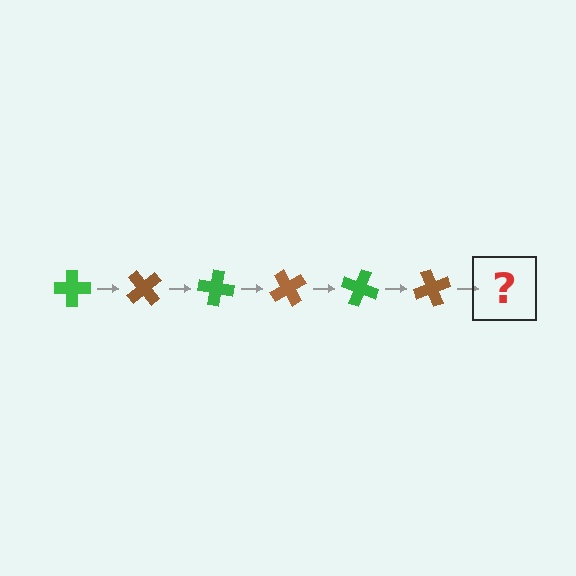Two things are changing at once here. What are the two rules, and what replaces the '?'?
The two rules are that it rotates 50 degrees each step and the color cycles through green and brown. The '?' should be a green cross, rotated 300 degrees from the start.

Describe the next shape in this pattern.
It should be a green cross, rotated 300 degrees from the start.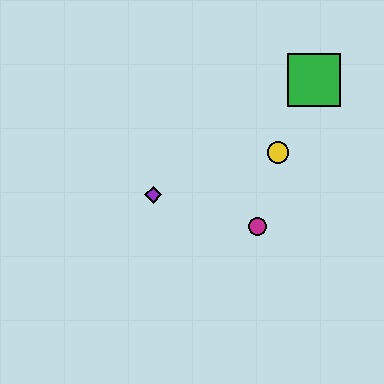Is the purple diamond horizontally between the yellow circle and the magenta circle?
No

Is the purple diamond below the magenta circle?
No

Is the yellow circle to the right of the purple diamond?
Yes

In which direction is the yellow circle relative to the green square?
The yellow circle is below the green square.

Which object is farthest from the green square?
The purple diamond is farthest from the green square.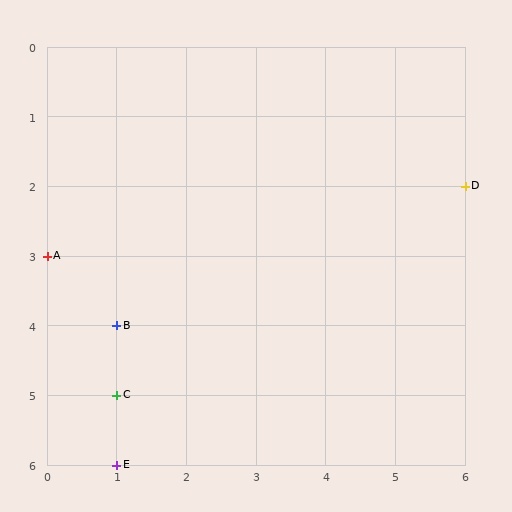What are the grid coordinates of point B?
Point B is at grid coordinates (1, 4).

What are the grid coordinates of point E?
Point E is at grid coordinates (1, 6).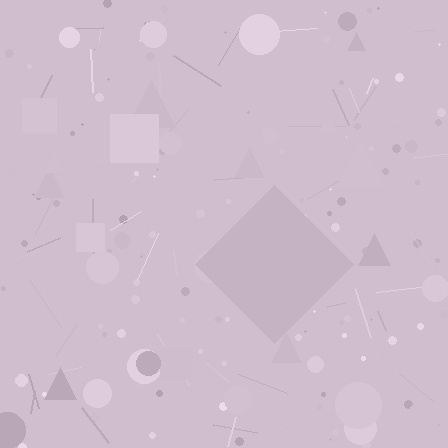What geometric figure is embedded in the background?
A diamond is embedded in the background.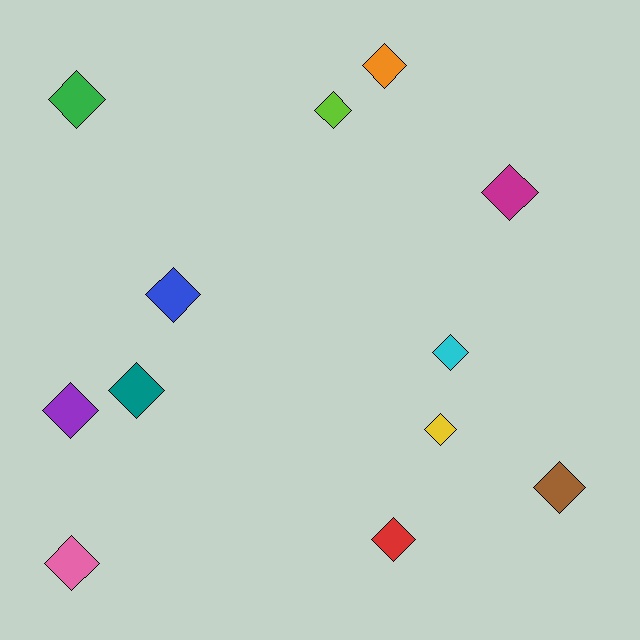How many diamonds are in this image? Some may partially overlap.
There are 12 diamonds.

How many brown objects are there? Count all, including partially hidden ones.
There is 1 brown object.